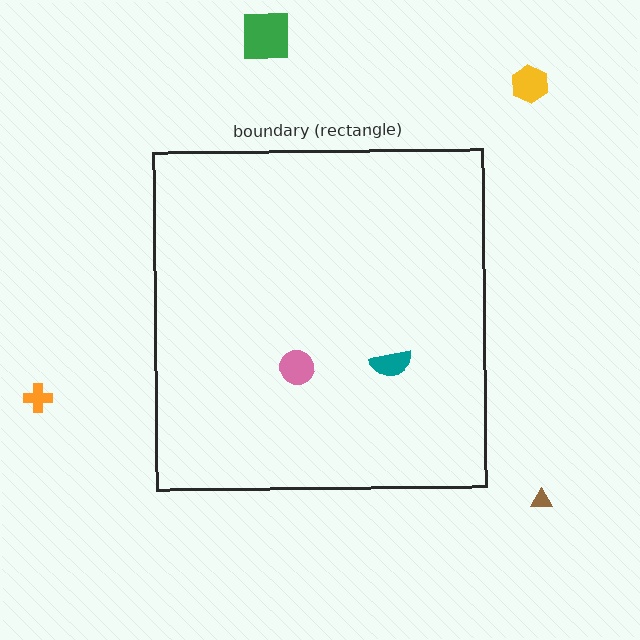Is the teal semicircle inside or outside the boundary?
Inside.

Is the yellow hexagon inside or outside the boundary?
Outside.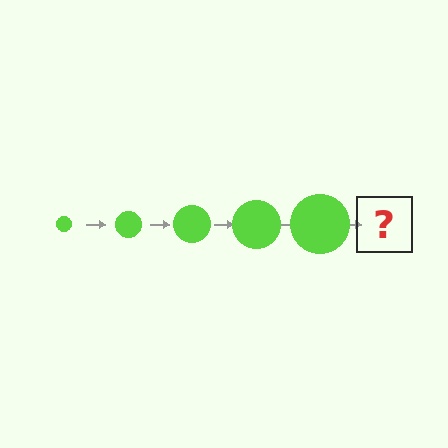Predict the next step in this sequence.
The next step is a lime circle, larger than the previous one.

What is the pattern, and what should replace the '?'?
The pattern is that the circle gets progressively larger each step. The '?' should be a lime circle, larger than the previous one.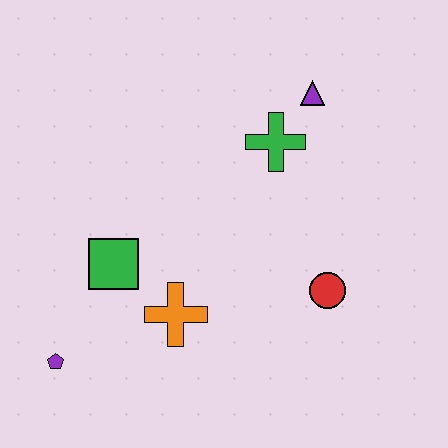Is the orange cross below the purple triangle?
Yes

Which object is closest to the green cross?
The purple triangle is closest to the green cross.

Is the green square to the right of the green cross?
No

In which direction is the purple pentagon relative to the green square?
The purple pentagon is below the green square.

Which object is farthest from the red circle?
The purple pentagon is farthest from the red circle.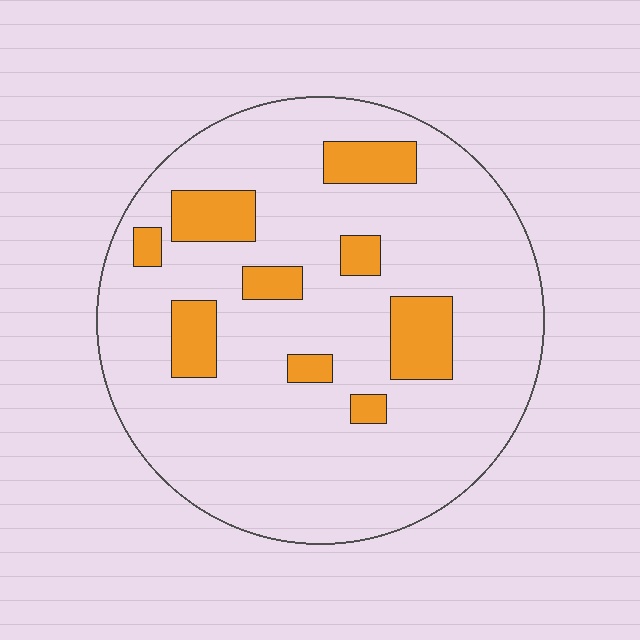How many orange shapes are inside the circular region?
9.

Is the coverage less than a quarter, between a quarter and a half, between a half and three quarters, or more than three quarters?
Less than a quarter.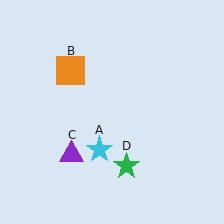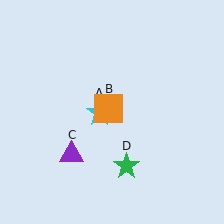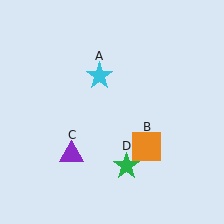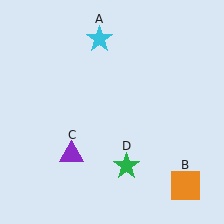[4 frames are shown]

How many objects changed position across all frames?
2 objects changed position: cyan star (object A), orange square (object B).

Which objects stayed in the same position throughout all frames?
Purple triangle (object C) and green star (object D) remained stationary.